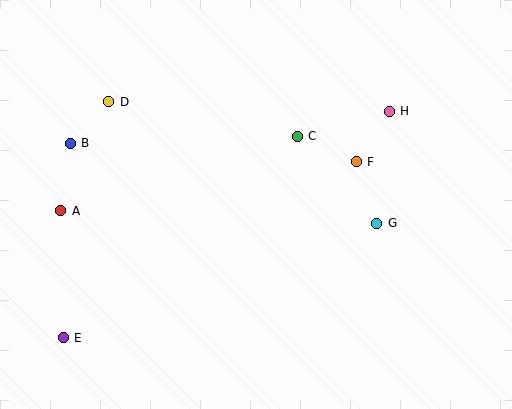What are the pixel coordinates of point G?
Point G is at (377, 223).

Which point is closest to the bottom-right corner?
Point G is closest to the bottom-right corner.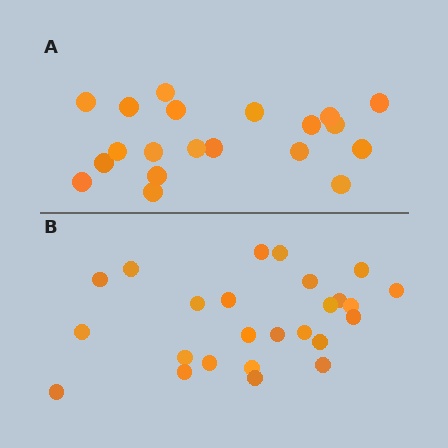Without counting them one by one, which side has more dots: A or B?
Region B (the bottom region) has more dots.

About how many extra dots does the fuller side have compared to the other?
Region B has about 5 more dots than region A.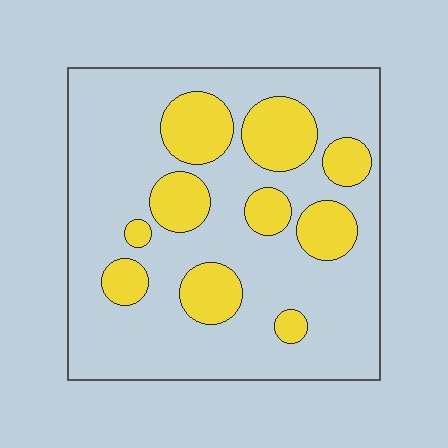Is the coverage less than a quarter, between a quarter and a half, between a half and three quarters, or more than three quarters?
Between a quarter and a half.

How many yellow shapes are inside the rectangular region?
10.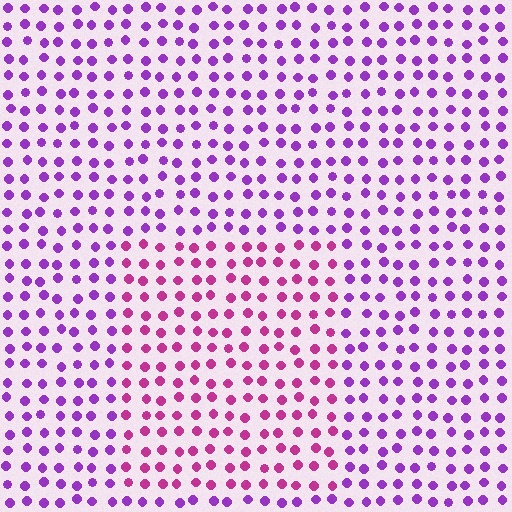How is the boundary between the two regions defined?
The boundary is defined purely by a slight shift in hue (about 38 degrees). Spacing, size, and orientation are identical on both sides.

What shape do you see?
I see a rectangle.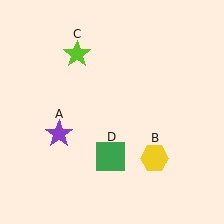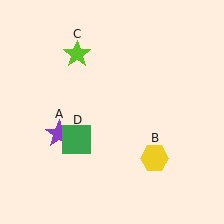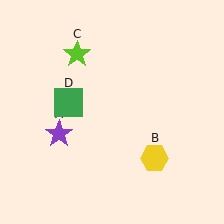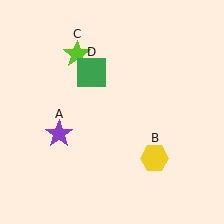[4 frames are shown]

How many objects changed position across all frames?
1 object changed position: green square (object D).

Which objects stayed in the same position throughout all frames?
Purple star (object A) and yellow hexagon (object B) and lime star (object C) remained stationary.